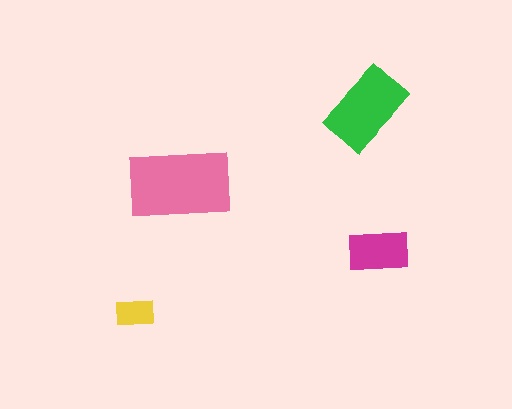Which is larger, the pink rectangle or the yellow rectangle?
The pink one.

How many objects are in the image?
There are 4 objects in the image.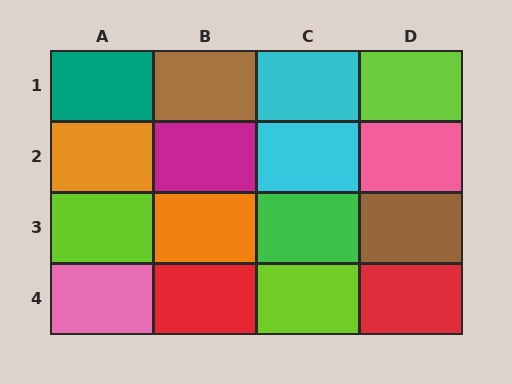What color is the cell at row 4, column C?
Lime.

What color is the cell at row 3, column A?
Lime.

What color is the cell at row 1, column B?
Brown.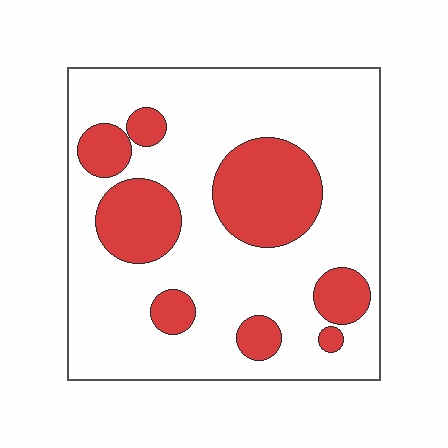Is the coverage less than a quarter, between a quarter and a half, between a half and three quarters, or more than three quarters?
Between a quarter and a half.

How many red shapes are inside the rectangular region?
8.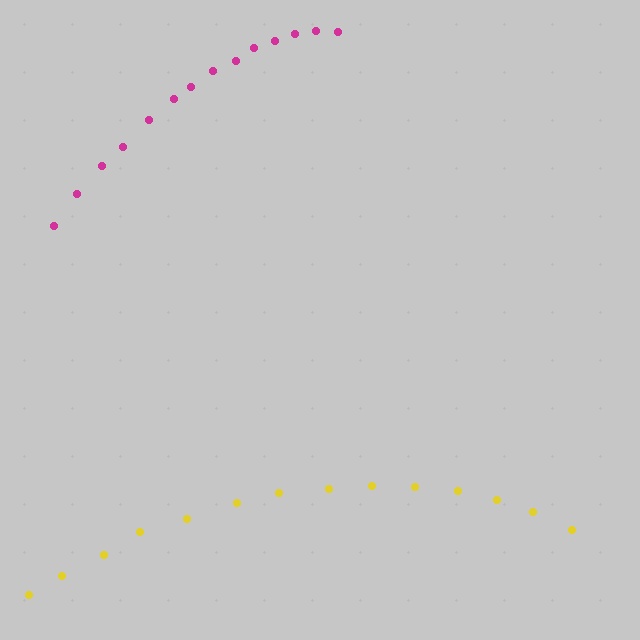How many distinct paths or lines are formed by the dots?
There are 2 distinct paths.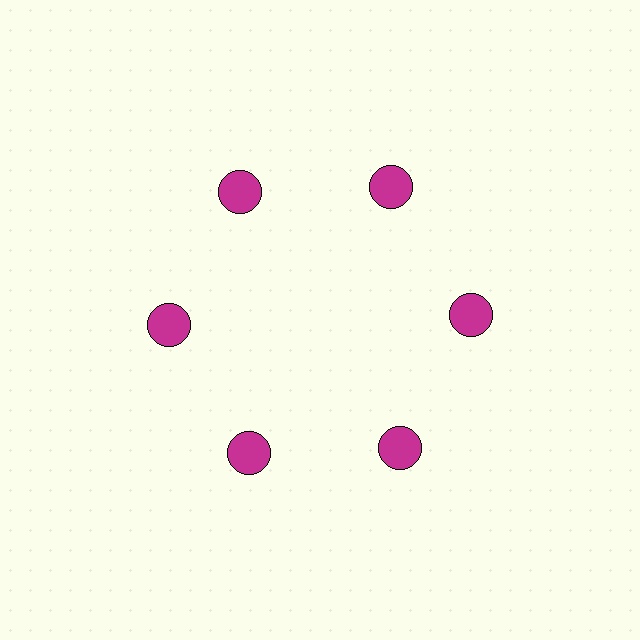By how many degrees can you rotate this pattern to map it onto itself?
The pattern maps onto itself every 60 degrees of rotation.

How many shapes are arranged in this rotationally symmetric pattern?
There are 6 shapes, arranged in 6 groups of 1.